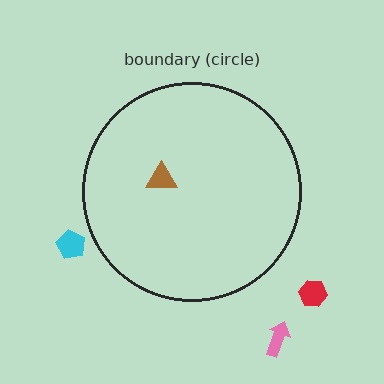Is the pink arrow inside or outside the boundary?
Outside.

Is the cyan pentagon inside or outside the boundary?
Outside.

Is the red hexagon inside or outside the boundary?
Outside.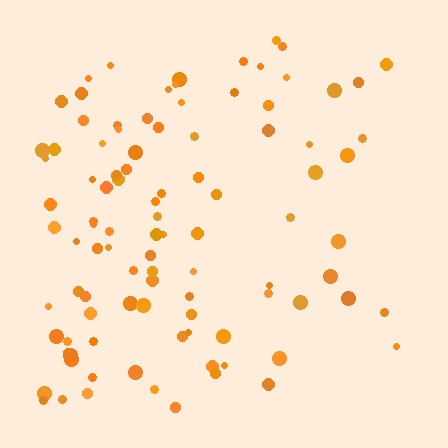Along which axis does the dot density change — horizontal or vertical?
Horizontal.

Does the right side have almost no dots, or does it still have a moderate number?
Still a moderate number, just noticeably fewer than the left.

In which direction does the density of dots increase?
From right to left, with the left side densest.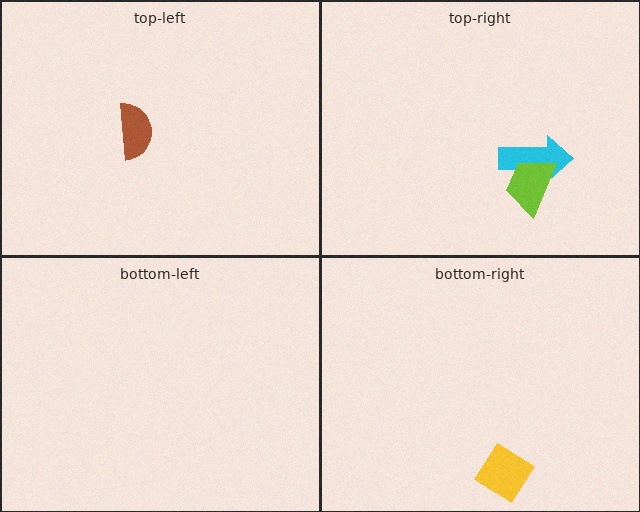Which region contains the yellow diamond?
The bottom-right region.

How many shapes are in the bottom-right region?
1.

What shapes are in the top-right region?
The cyan arrow, the lime trapezoid.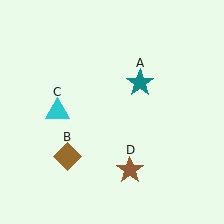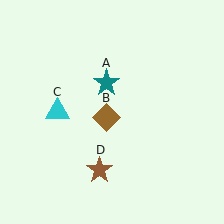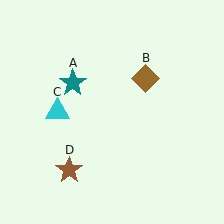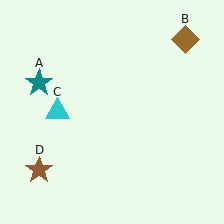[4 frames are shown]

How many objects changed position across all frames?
3 objects changed position: teal star (object A), brown diamond (object B), brown star (object D).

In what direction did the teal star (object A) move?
The teal star (object A) moved left.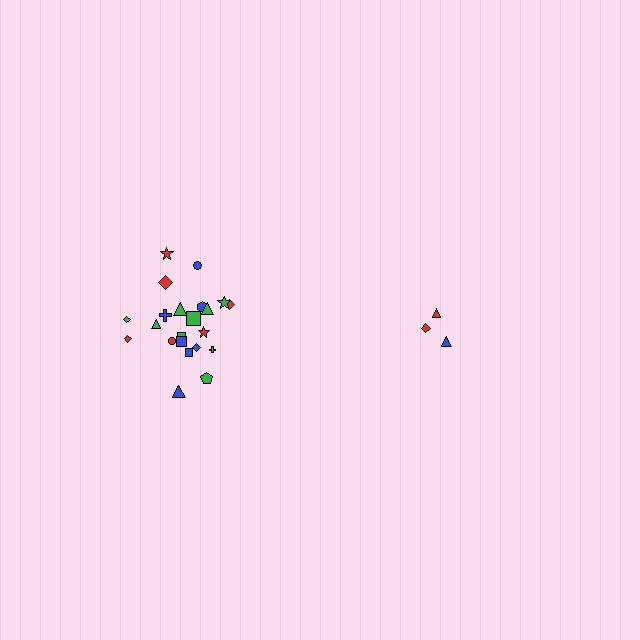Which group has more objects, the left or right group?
The left group.